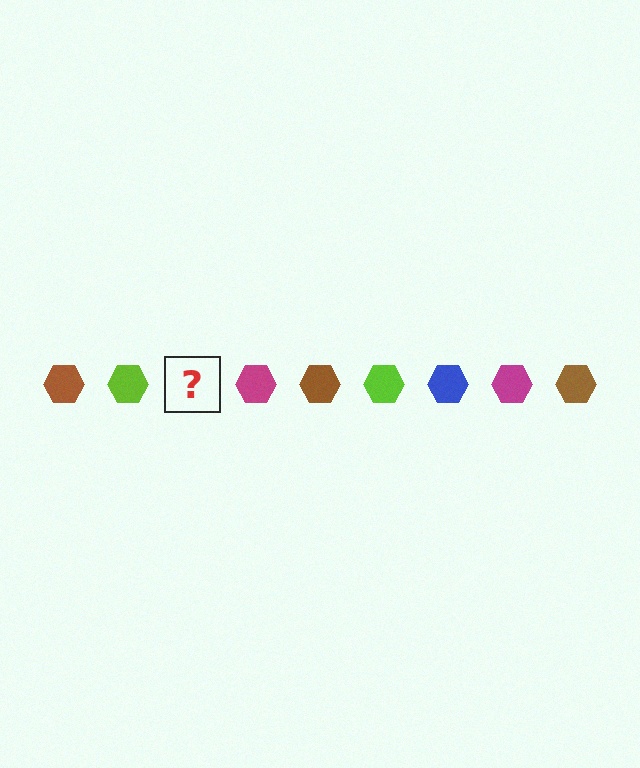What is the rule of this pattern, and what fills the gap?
The rule is that the pattern cycles through brown, lime, blue, magenta hexagons. The gap should be filled with a blue hexagon.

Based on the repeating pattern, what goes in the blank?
The blank should be a blue hexagon.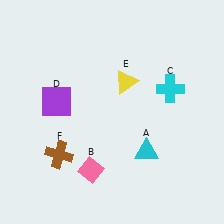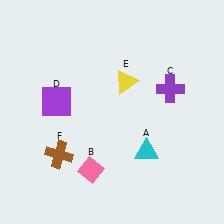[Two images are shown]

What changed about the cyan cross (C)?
In Image 1, C is cyan. In Image 2, it changed to purple.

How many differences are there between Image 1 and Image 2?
There is 1 difference between the two images.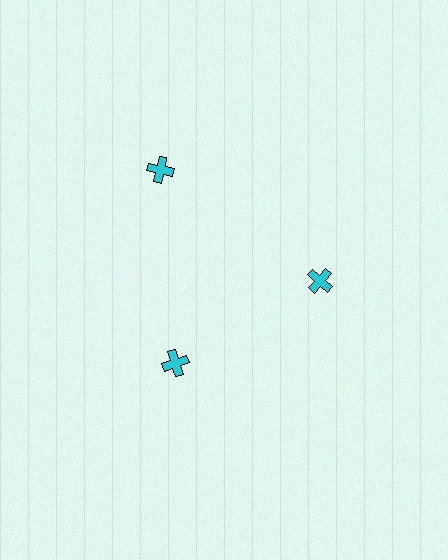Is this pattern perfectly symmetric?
No. The 3 cyan crosses are arranged in a ring, but one element near the 11 o'clock position is pushed outward from the center, breaking the 3-fold rotational symmetry.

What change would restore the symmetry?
The symmetry would be restored by moving it inward, back onto the ring so that all 3 crosses sit at equal angles and equal distance from the center.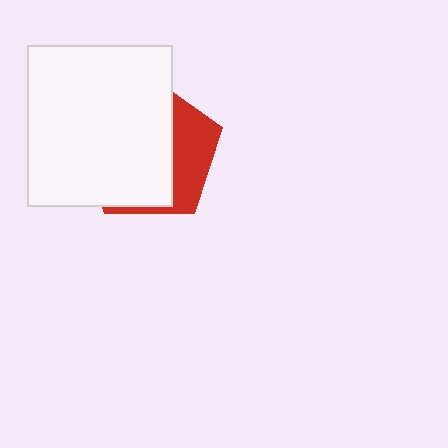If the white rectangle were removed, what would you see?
You would see the complete red pentagon.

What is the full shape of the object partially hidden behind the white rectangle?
The partially hidden object is a red pentagon.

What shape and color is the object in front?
The object in front is a white rectangle.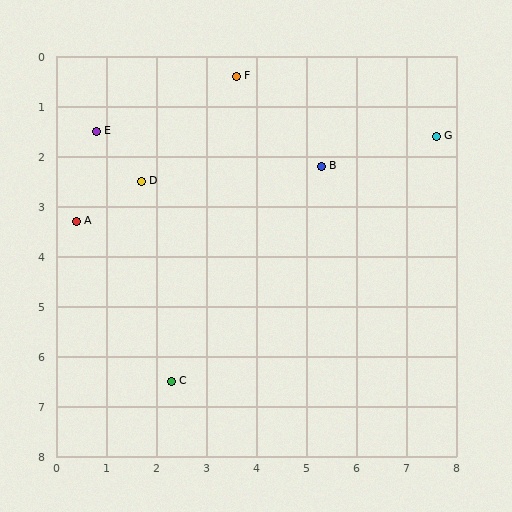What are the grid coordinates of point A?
Point A is at approximately (0.4, 3.3).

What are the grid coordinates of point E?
Point E is at approximately (0.8, 1.5).